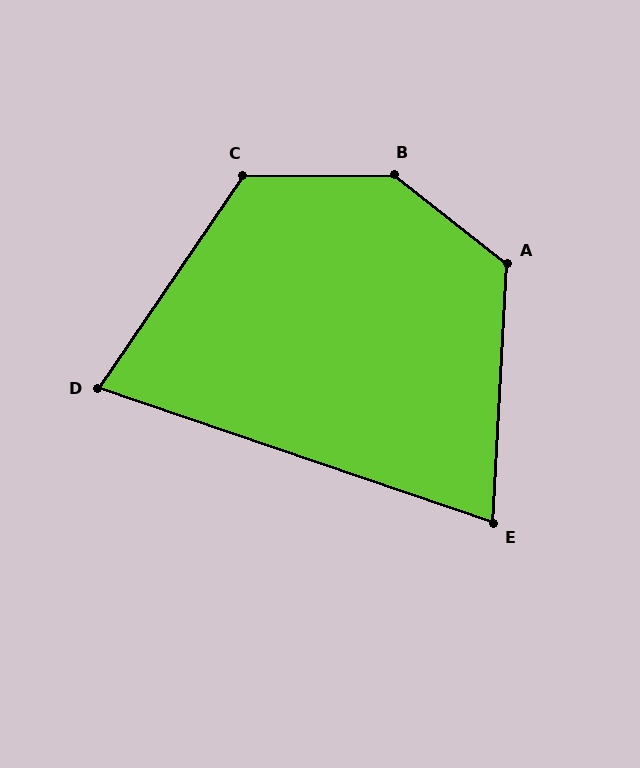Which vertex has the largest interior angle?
B, at approximately 141 degrees.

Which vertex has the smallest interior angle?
E, at approximately 74 degrees.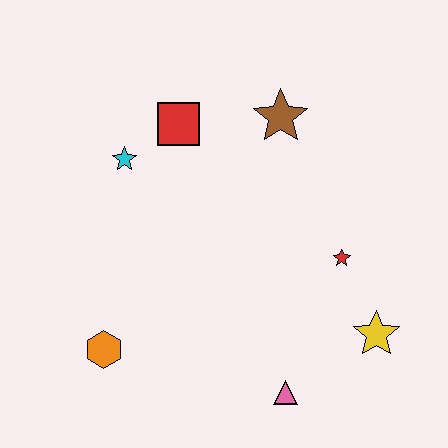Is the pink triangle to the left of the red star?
Yes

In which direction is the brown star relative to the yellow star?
The brown star is above the yellow star.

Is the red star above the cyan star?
No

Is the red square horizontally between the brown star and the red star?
No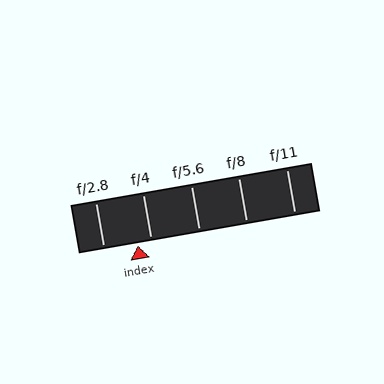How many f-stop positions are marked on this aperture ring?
There are 5 f-stop positions marked.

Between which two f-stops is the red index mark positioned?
The index mark is between f/2.8 and f/4.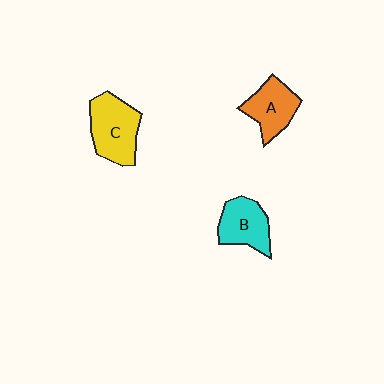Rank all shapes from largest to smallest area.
From largest to smallest: C (yellow), B (cyan), A (orange).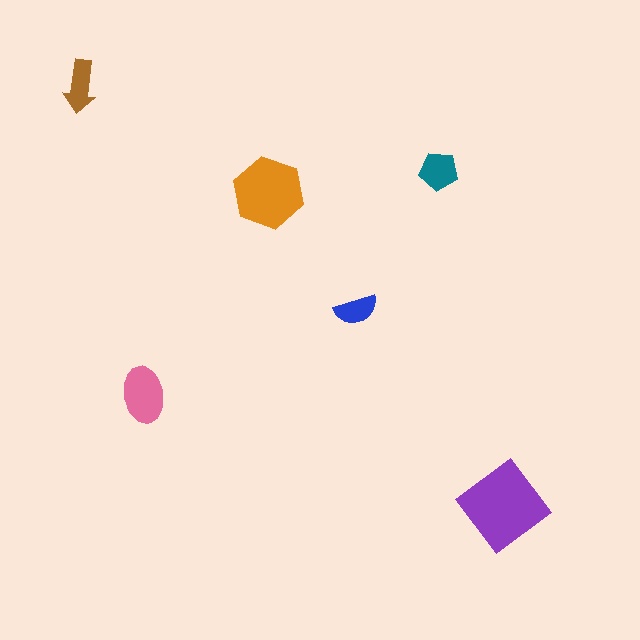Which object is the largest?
The purple diamond.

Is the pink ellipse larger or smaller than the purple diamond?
Smaller.